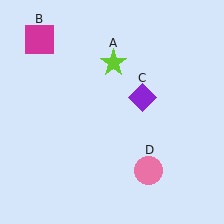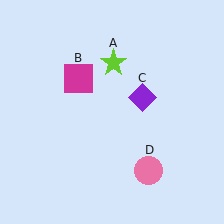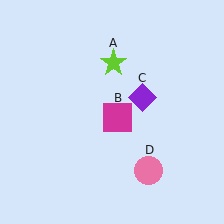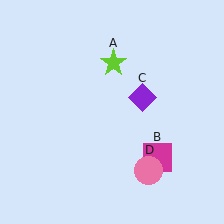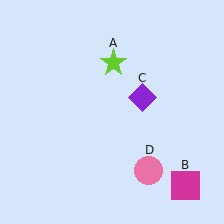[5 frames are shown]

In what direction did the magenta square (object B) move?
The magenta square (object B) moved down and to the right.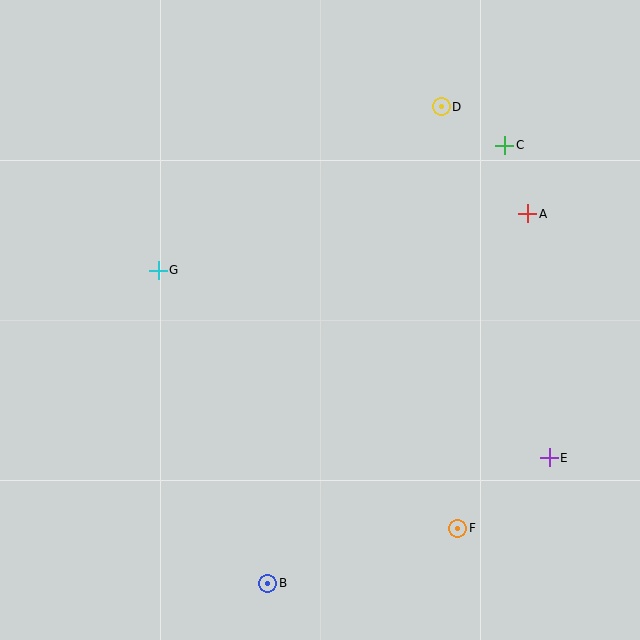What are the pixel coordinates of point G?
Point G is at (158, 270).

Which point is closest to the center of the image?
Point G at (158, 270) is closest to the center.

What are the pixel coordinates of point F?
Point F is at (458, 528).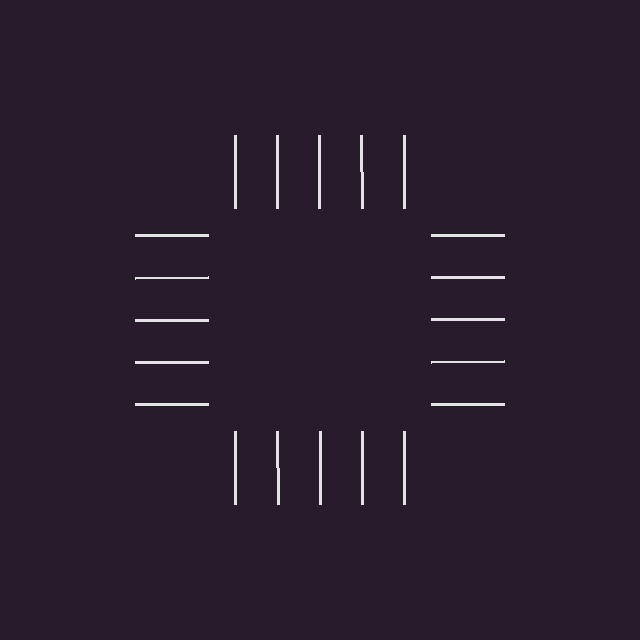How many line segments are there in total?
20 — 5 along each of the 4 edges.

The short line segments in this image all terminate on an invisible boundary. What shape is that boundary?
An illusory square — the line segments terminate on its edges but no continuous stroke is drawn.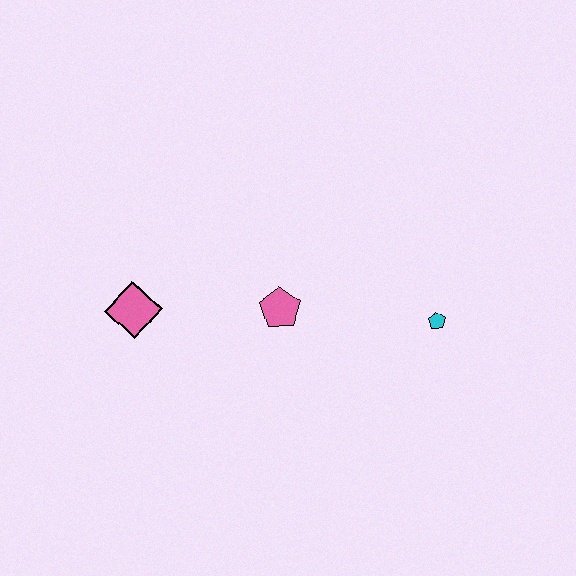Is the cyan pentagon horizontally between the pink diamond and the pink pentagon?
No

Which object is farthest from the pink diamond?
The cyan pentagon is farthest from the pink diamond.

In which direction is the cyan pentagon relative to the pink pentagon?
The cyan pentagon is to the right of the pink pentagon.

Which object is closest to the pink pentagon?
The pink diamond is closest to the pink pentagon.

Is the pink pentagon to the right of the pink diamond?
Yes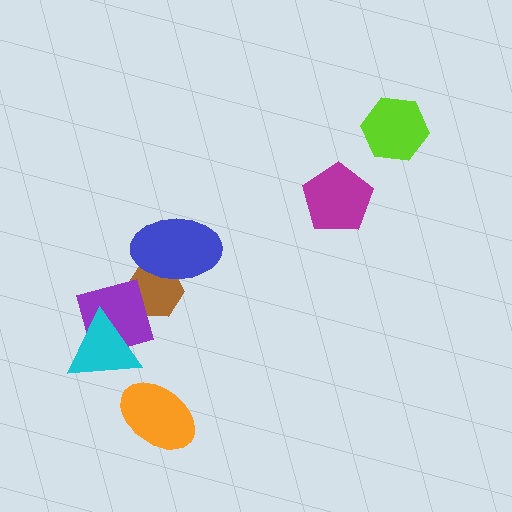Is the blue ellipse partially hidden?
No, no other shape covers it.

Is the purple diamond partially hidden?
Yes, it is partially covered by another shape.